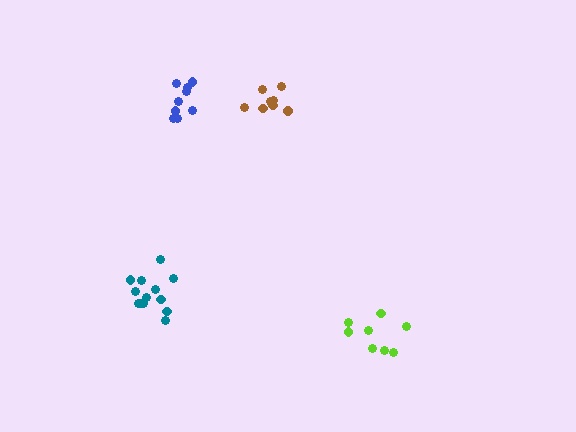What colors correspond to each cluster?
The clusters are colored: blue, brown, teal, lime.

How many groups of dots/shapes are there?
There are 4 groups.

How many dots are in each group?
Group 1: 9 dots, Group 2: 8 dots, Group 3: 13 dots, Group 4: 8 dots (38 total).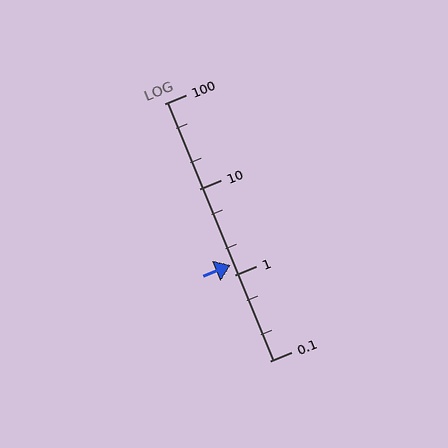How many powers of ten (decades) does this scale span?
The scale spans 3 decades, from 0.1 to 100.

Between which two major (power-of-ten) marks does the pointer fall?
The pointer is between 1 and 10.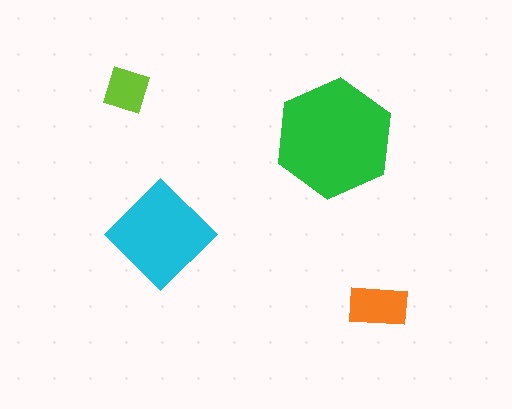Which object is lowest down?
The orange rectangle is bottommost.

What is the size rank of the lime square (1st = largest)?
4th.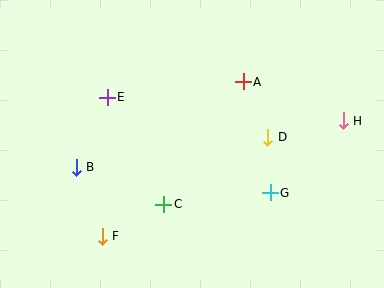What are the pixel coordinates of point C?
Point C is at (164, 204).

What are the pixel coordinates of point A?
Point A is at (243, 82).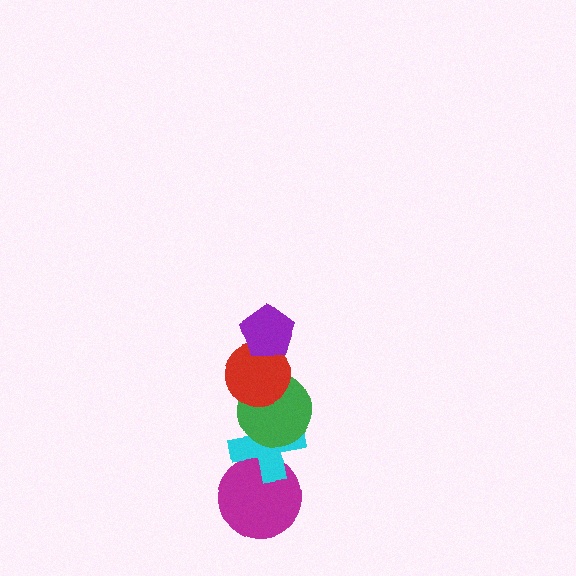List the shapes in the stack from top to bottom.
From top to bottom: the purple pentagon, the red circle, the green circle, the cyan cross, the magenta circle.